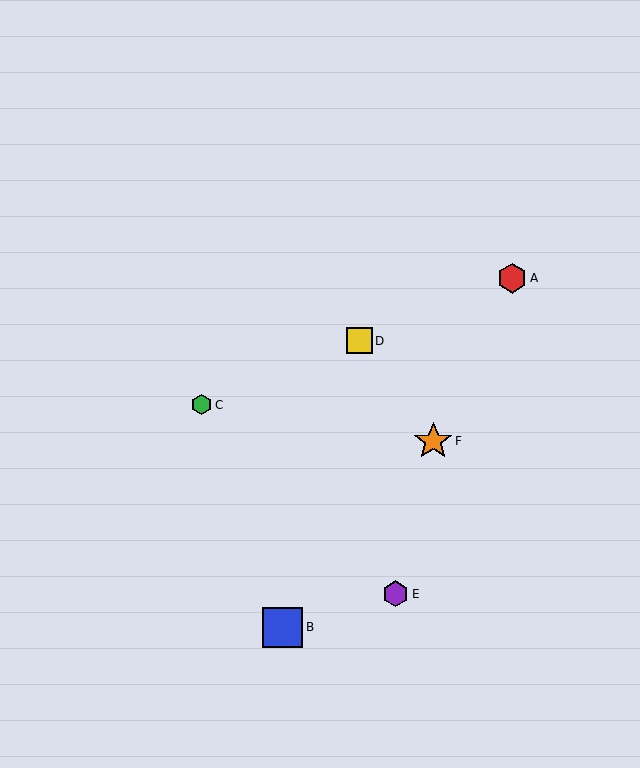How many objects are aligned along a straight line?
3 objects (A, C, D) are aligned along a straight line.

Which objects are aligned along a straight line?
Objects A, C, D are aligned along a straight line.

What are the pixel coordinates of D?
Object D is at (359, 341).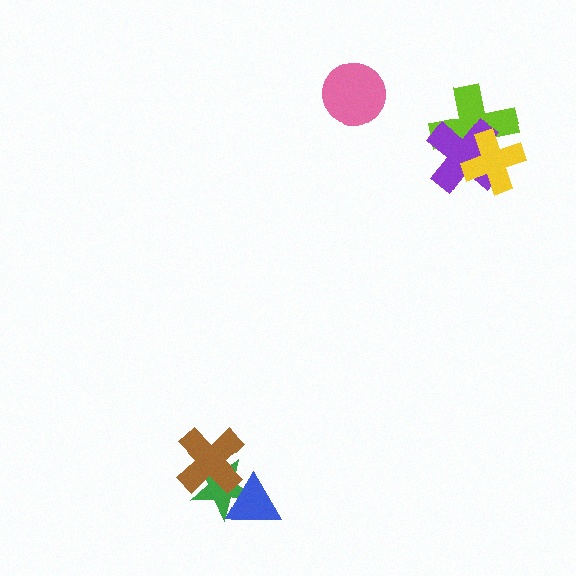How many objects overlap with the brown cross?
2 objects overlap with the brown cross.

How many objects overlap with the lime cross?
2 objects overlap with the lime cross.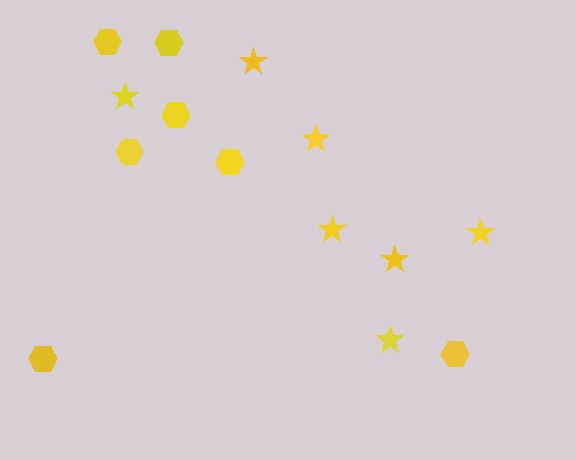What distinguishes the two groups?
There are 2 groups: one group of stars (7) and one group of hexagons (7).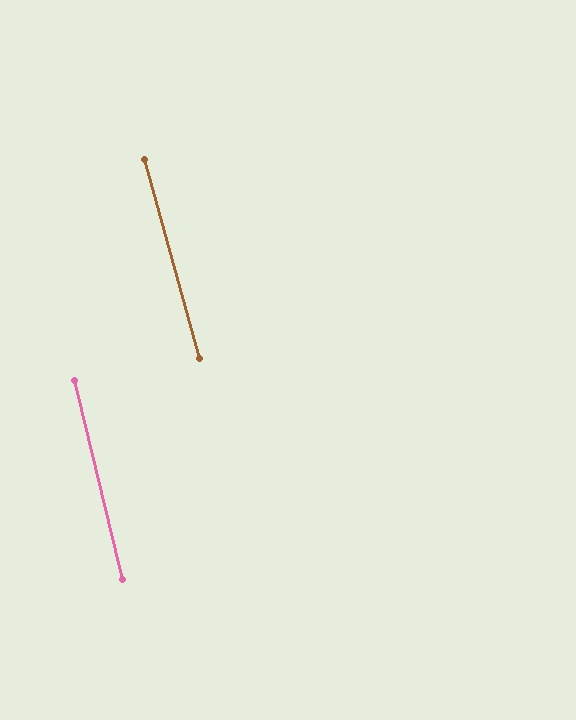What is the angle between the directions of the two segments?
Approximately 2 degrees.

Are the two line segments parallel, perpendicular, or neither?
Parallel — their directions differ by only 1.9°.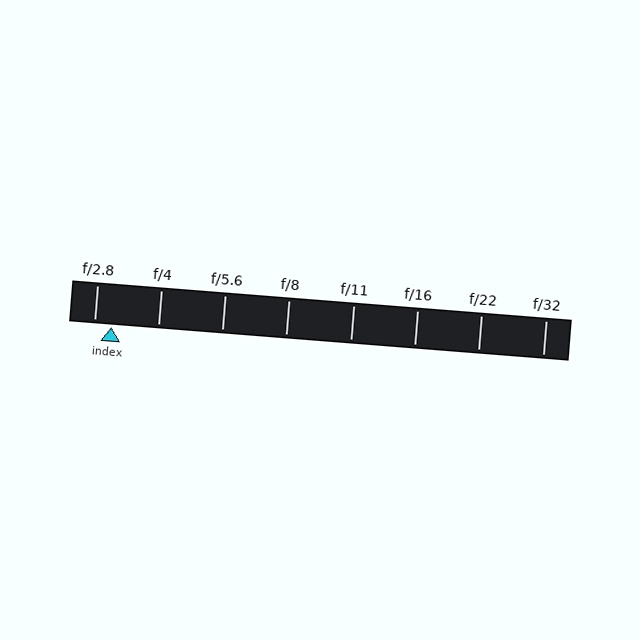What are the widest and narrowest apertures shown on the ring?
The widest aperture shown is f/2.8 and the narrowest is f/32.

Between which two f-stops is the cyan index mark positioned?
The index mark is between f/2.8 and f/4.